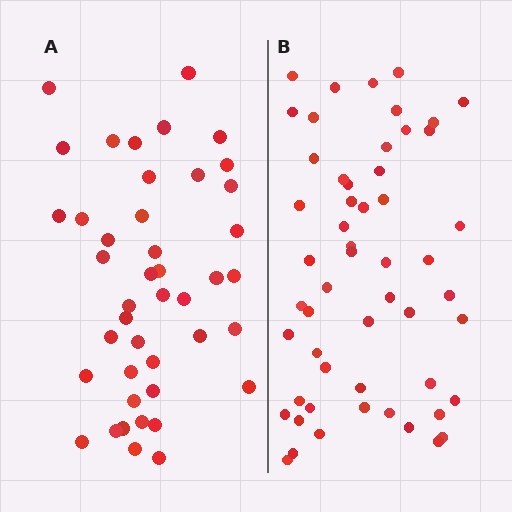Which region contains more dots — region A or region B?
Region B (the right region) has more dots.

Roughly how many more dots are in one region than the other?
Region B has roughly 12 or so more dots than region A.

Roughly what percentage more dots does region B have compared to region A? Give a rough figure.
About 25% more.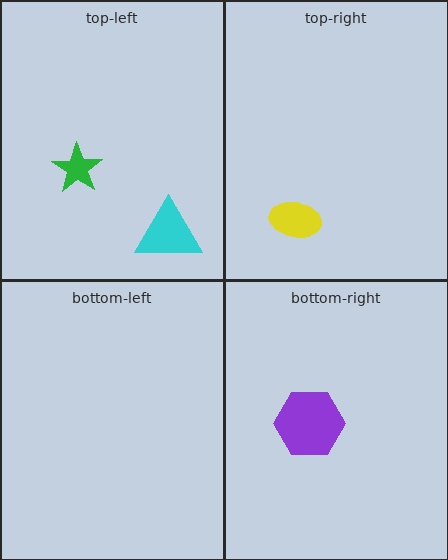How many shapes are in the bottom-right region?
1.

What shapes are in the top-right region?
The yellow ellipse.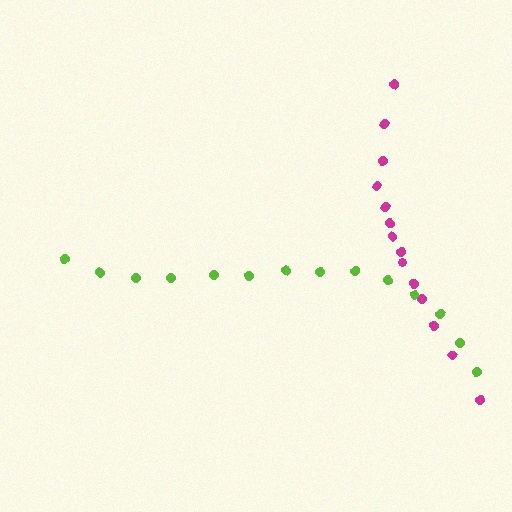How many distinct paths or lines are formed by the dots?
There are 2 distinct paths.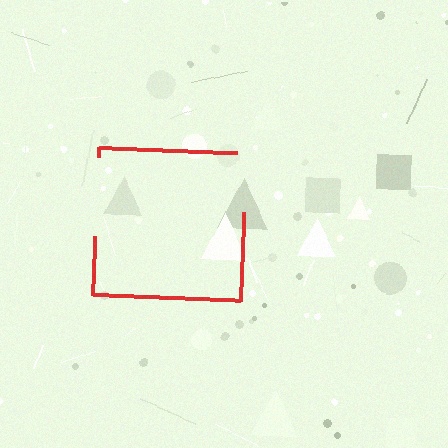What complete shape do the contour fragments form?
The contour fragments form a square.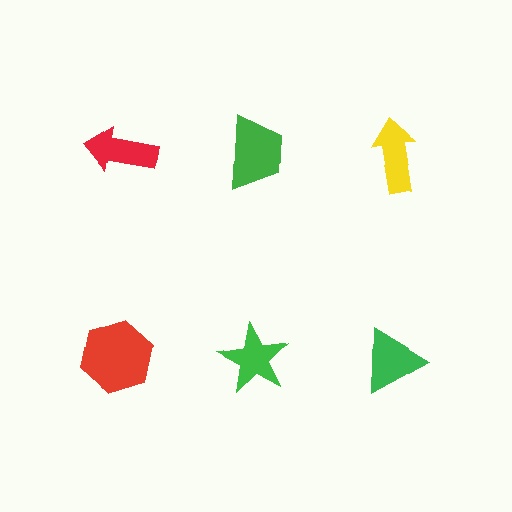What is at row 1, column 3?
A yellow arrow.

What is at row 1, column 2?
A green trapezoid.